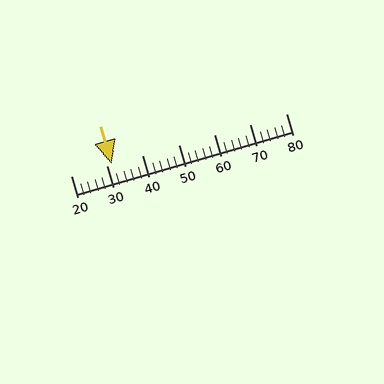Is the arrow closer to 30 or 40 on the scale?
The arrow is closer to 30.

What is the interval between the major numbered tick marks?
The major tick marks are spaced 10 units apart.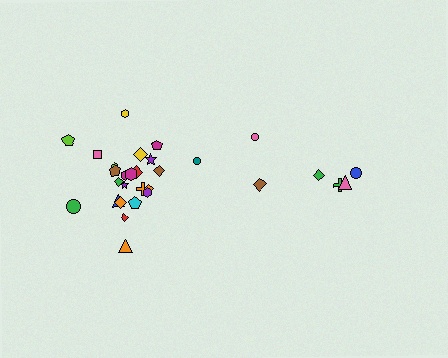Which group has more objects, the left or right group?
The left group.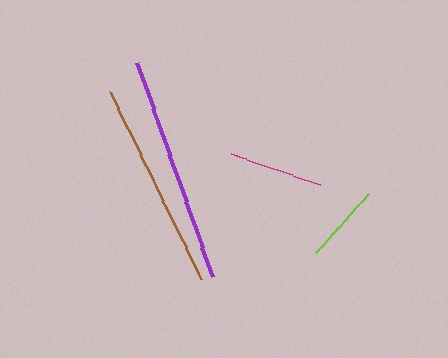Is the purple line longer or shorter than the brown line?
The purple line is longer than the brown line.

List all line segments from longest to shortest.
From longest to shortest: purple, brown, magenta, lime.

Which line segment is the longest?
The purple line is the longest at approximately 227 pixels.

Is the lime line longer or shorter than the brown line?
The brown line is longer than the lime line.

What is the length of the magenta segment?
The magenta segment is approximately 95 pixels long.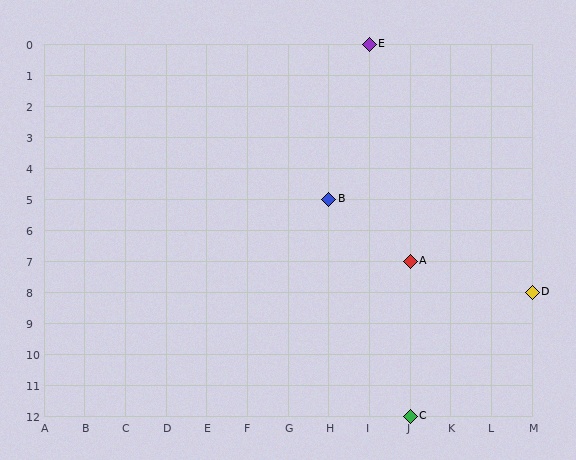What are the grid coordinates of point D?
Point D is at grid coordinates (M, 8).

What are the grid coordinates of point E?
Point E is at grid coordinates (I, 0).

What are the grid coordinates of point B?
Point B is at grid coordinates (H, 5).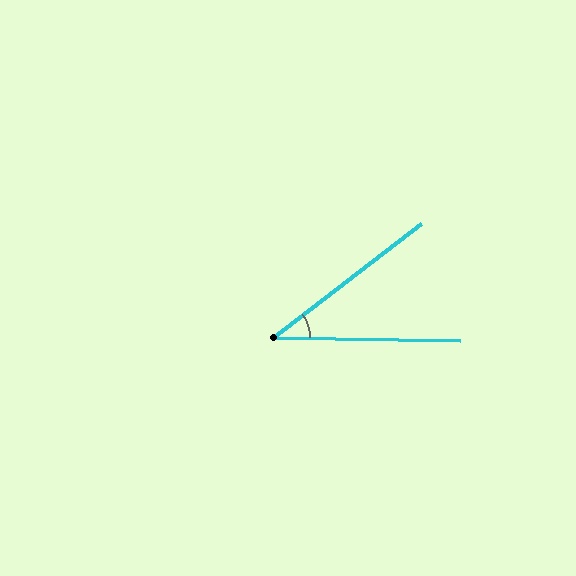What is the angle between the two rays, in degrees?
Approximately 38 degrees.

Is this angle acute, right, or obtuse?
It is acute.